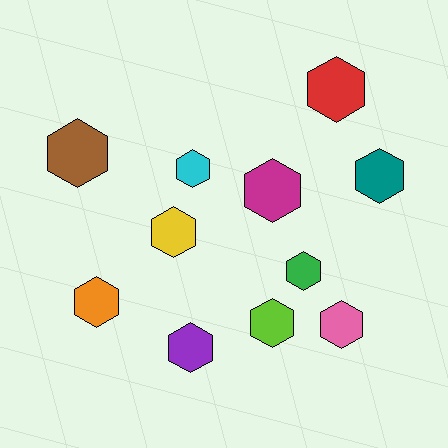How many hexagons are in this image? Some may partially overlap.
There are 11 hexagons.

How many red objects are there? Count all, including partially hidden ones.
There is 1 red object.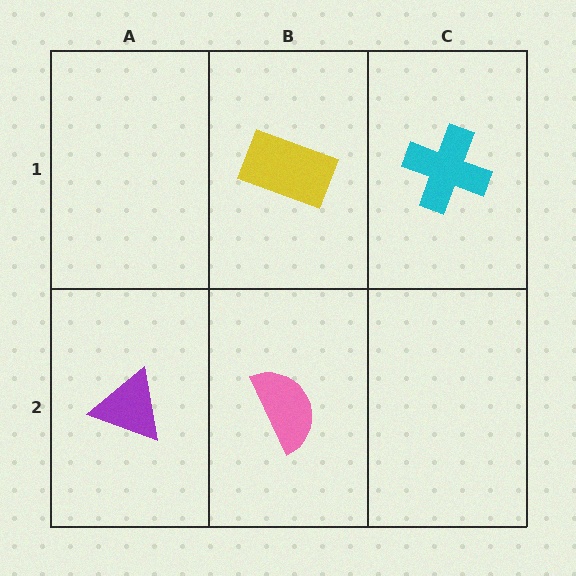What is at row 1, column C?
A cyan cross.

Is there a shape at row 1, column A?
No, that cell is empty.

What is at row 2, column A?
A purple triangle.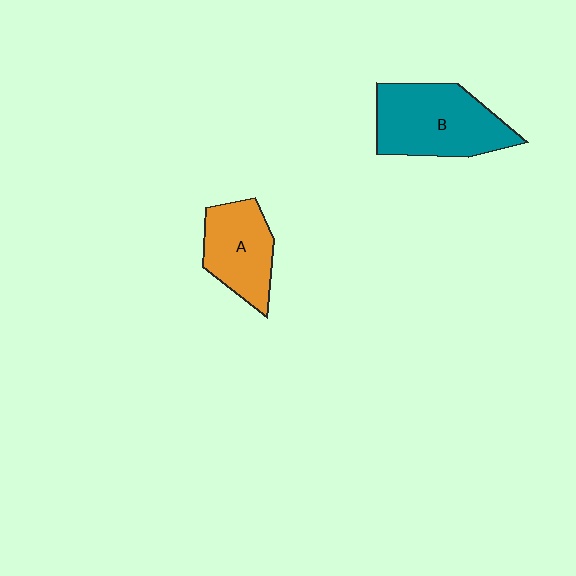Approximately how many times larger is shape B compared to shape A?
Approximately 1.4 times.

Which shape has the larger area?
Shape B (teal).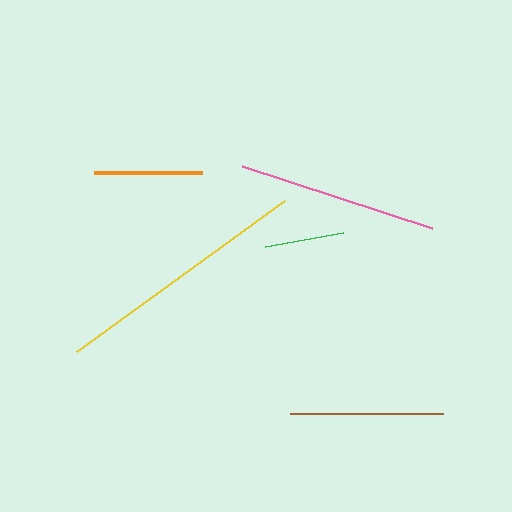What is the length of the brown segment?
The brown segment is approximately 153 pixels long.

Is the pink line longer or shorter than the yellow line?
The yellow line is longer than the pink line.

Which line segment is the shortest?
The green line is the shortest at approximately 79 pixels.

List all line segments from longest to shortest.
From longest to shortest: yellow, pink, brown, orange, green.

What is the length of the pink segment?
The pink segment is approximately 200 pixels long.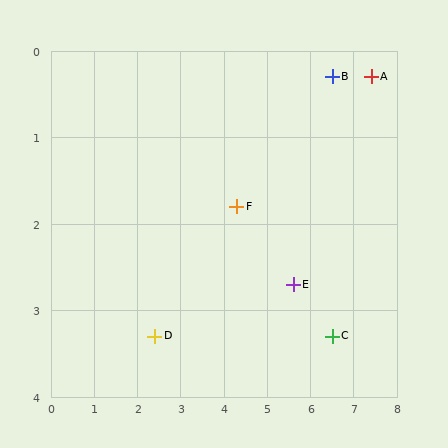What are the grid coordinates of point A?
Point A is at approximately (7.4, 0.3).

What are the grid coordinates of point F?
Point F is at approximately (4.3, 1.8).